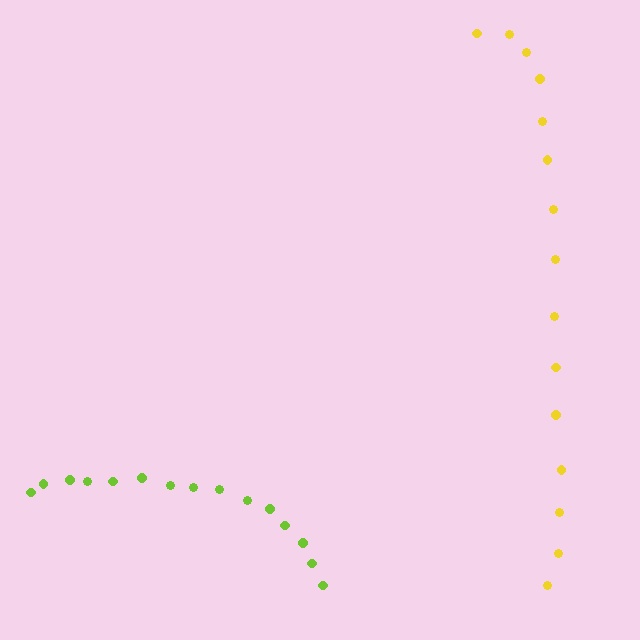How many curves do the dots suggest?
There are 2 distinct paths.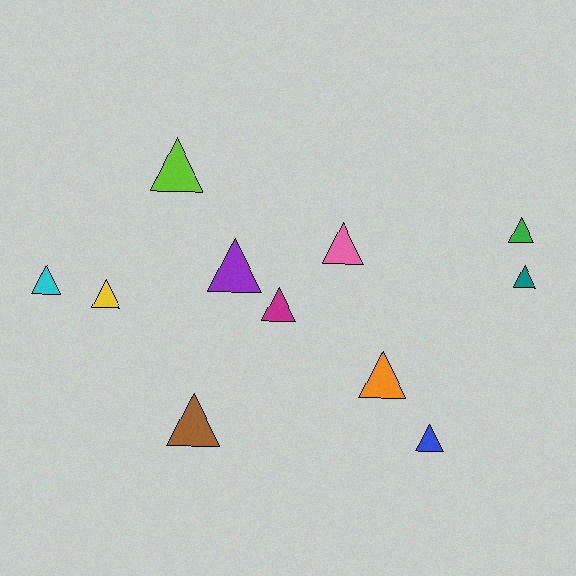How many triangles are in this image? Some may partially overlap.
There are 11 triangles.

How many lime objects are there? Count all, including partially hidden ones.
There is 1 lime object.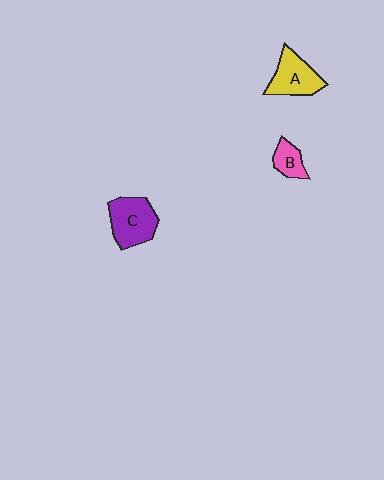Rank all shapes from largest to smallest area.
From largest to smallest: C (purple), A (yellow), B (pink).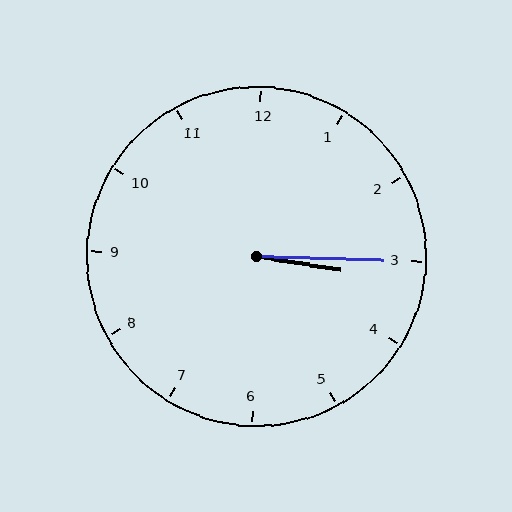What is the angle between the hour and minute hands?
Approximately 8 degrees.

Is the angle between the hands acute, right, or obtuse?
It is acute.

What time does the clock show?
3:15.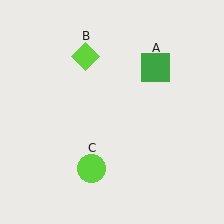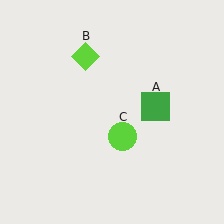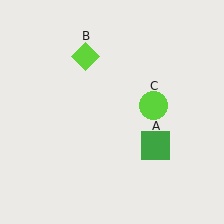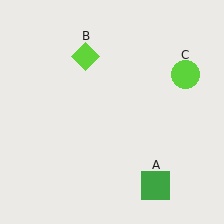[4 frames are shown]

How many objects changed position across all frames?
2 objects changed position: green square (object A), lime circle (object C).